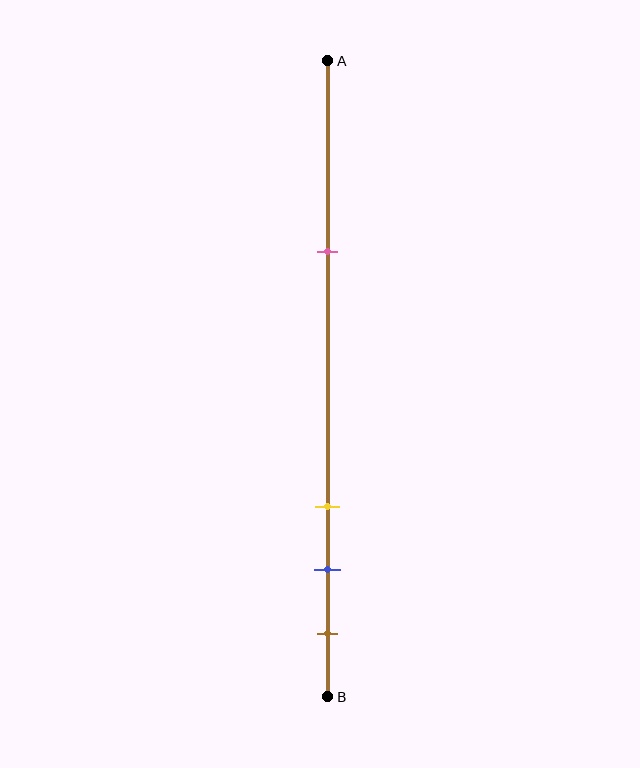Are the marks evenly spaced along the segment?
No, the marks are not evenly spaced.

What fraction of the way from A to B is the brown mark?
The brown mark is approximately 90% (0.9) of the way from A to B.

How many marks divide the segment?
There are 4 marks dividing the segment.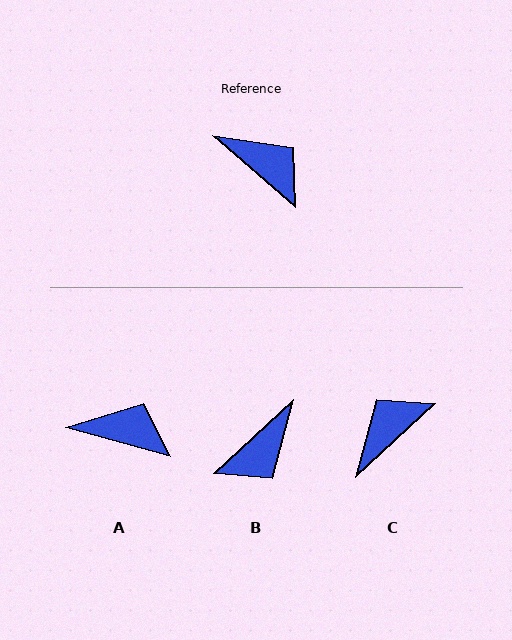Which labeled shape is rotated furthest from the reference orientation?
B, about 97 degrees away.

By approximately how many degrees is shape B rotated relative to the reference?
Approximately 97 degrees clockwise.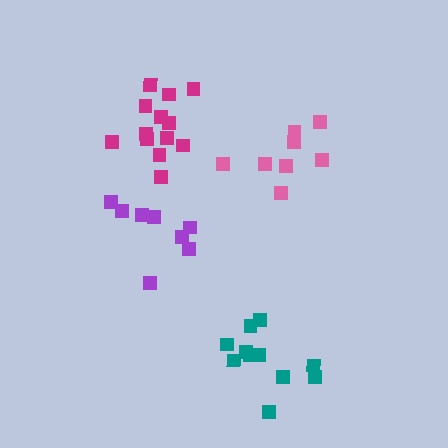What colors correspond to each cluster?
The clusters are colored: magenta, purple, pink, teal.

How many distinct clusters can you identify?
There are 4 distinct clusters.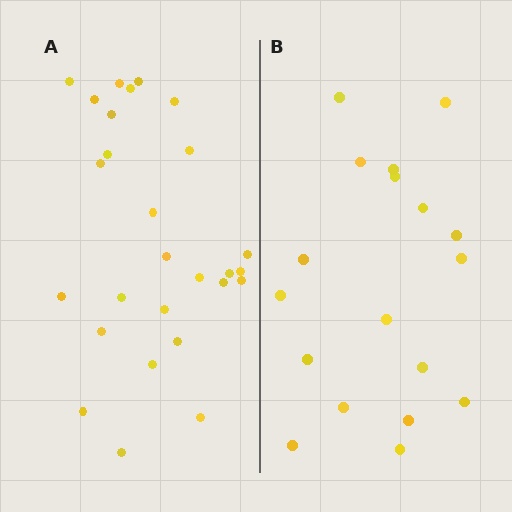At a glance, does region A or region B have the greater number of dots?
Region A (the left region) has more dots.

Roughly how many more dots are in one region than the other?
Region A has roughly 8 or so more dots than region B.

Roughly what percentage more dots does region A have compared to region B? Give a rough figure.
About 50% more.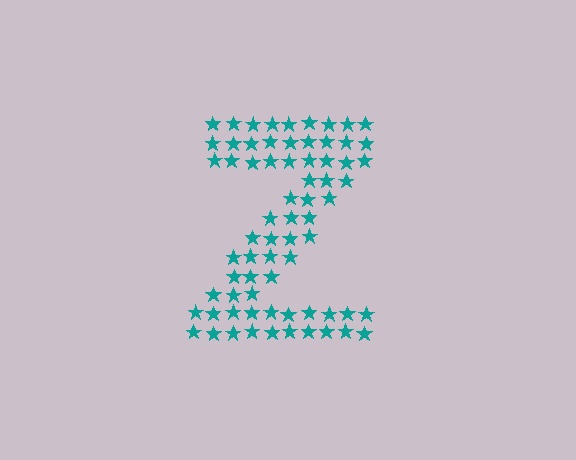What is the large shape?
The large shape is the letter Z.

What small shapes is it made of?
It is made of small stars.